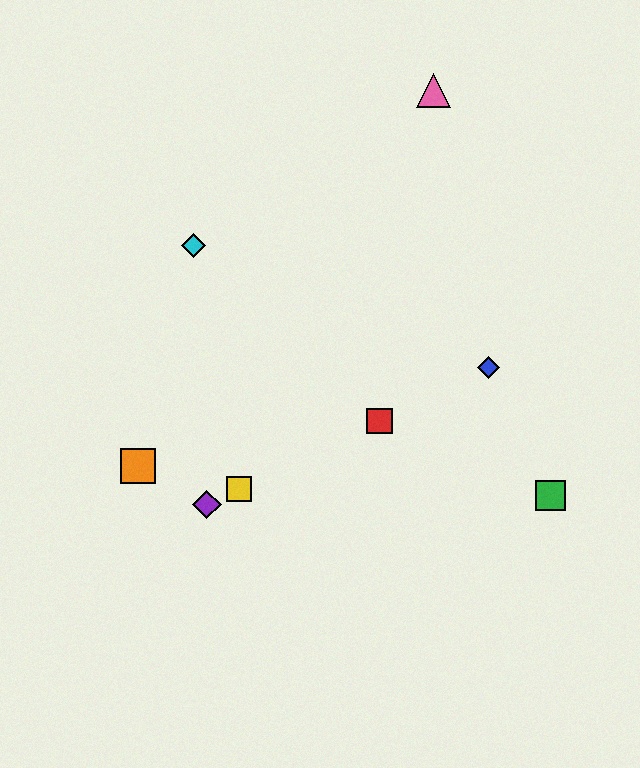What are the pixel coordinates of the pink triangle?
The pink triangle is at (434, 91).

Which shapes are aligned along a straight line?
The red square, the blue diamond, the yellow square, the purple diamond are aligned along a straight line.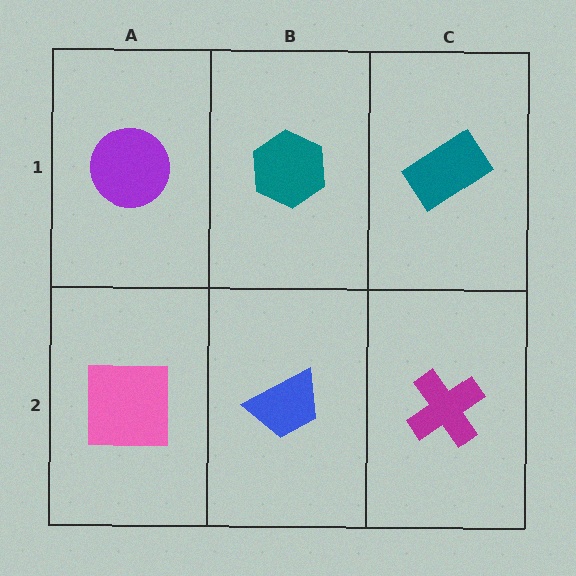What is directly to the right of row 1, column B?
A teal rectangle.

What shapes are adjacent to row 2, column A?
A purple circle (row 1, column A), a blue trapezoid (row 2, column B).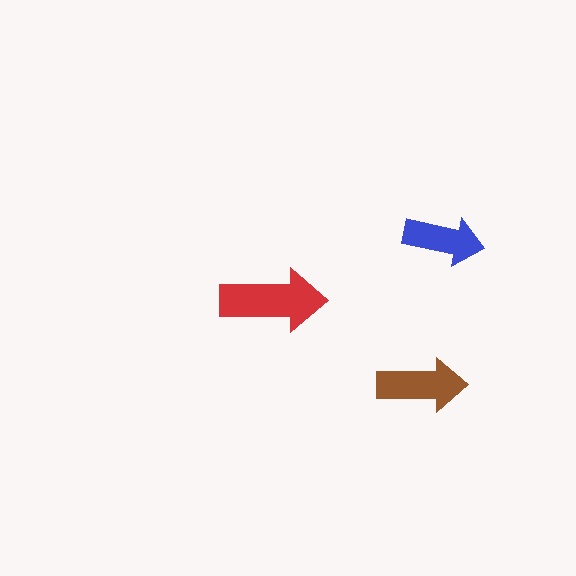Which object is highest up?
The blue arrow is topmost.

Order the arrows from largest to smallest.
the red one, the brown one, the blue one.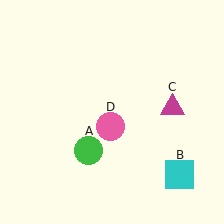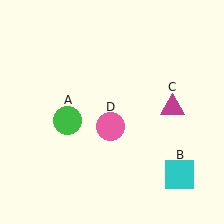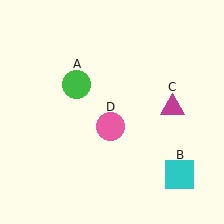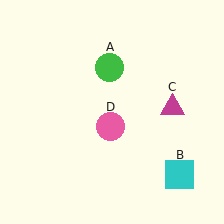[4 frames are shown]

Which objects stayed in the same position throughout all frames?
Cyan square (object B) and magenta triangle (object C) and pink circle (object D) remained stationary.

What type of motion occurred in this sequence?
The green circle (object A) rotated clockwise around the center of the scene.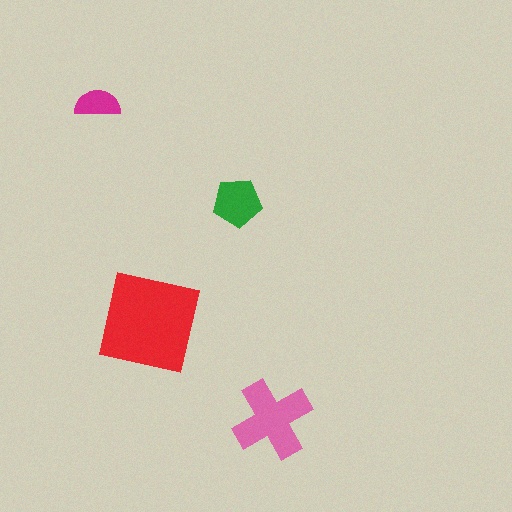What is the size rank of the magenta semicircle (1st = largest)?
4th.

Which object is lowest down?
The pink cross is bottommost.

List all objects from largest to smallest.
The red square, the pink cross, the green pentagon, the magenta semicircle.